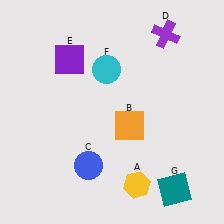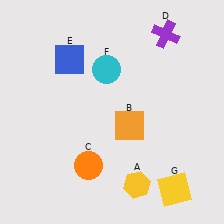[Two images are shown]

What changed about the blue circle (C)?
In Image 1, C is blue. In Image 2, it changed to orange.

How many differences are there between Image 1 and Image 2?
There are 3 differences between the two images.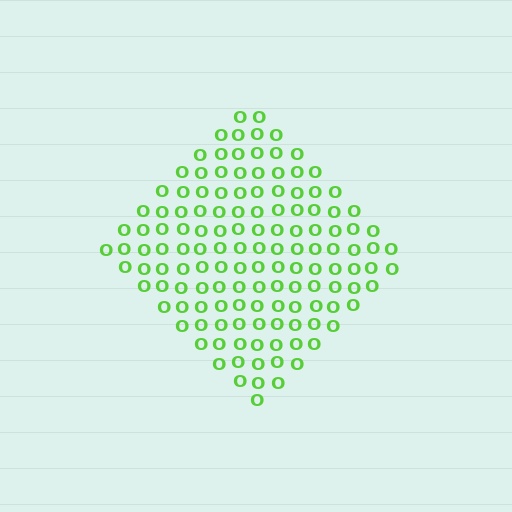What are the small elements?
The small elements are letter O's.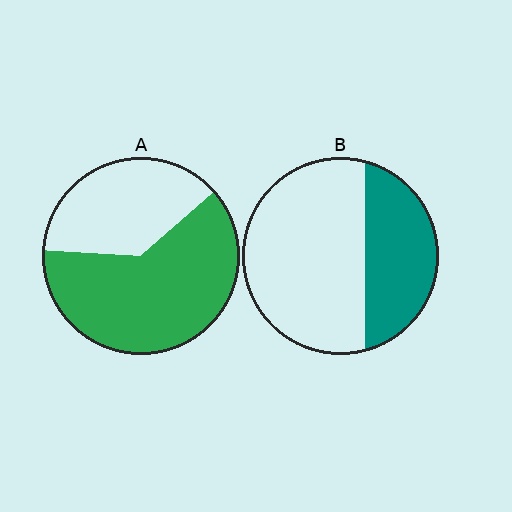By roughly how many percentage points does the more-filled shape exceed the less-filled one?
By roughly 30 percentage points (A over B).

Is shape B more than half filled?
No.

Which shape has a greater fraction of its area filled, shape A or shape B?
Shape A.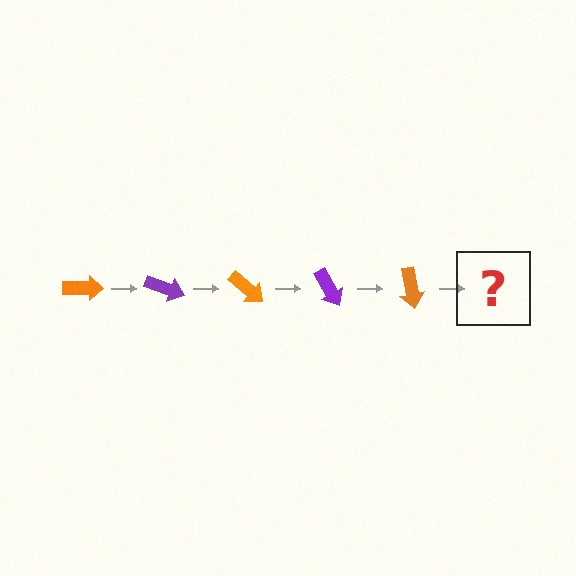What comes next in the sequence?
The next element should be a purple arrow, rotated 100 degrees from the start.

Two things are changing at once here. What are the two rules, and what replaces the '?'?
The two rules are that it rotates 20 degrees each step and the color cycles through orange and purple. The '?' should be a purple arrow, rotated 100 degrees from the start.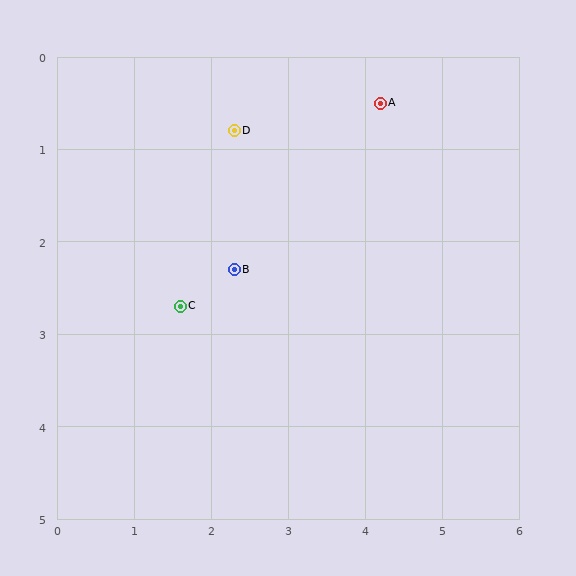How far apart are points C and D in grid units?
Points C and D are about 2.0 grid units apart.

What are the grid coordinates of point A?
Point A is at approximately (4.2, 0.5).